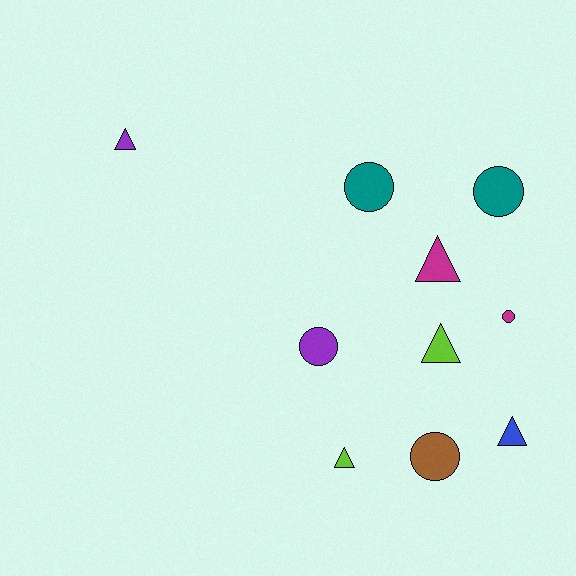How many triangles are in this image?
There are 5 triangles.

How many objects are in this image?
There are 10 objects.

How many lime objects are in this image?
There are 2 lime objects.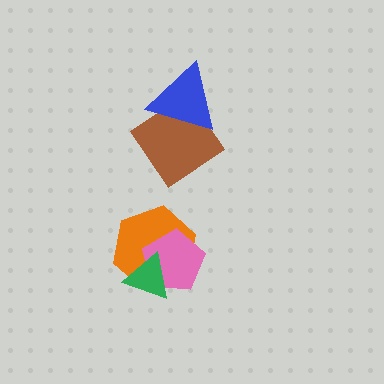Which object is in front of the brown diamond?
The blue triangle is in front of the brown diamond.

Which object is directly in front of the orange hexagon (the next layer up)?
The pink pentagon is directly in front of the orange hexagon.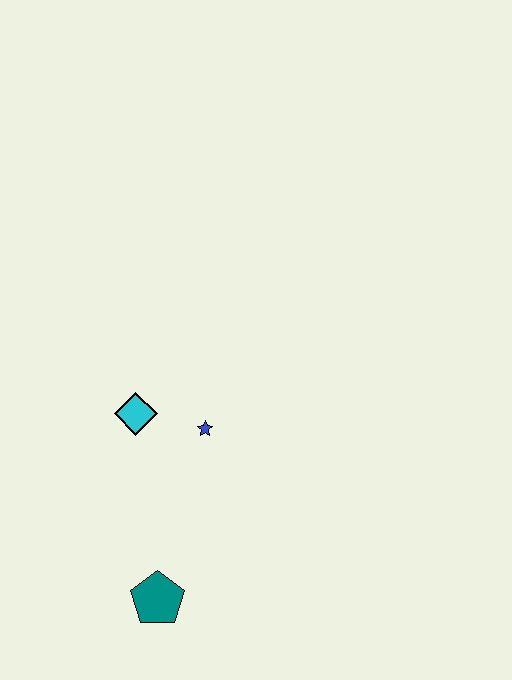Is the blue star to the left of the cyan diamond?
No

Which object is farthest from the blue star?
The teal pentagon is farthest from the blue star.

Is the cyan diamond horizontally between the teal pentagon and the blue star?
No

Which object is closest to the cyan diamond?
The blue star is closest to the cyan diamond.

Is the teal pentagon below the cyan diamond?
Yes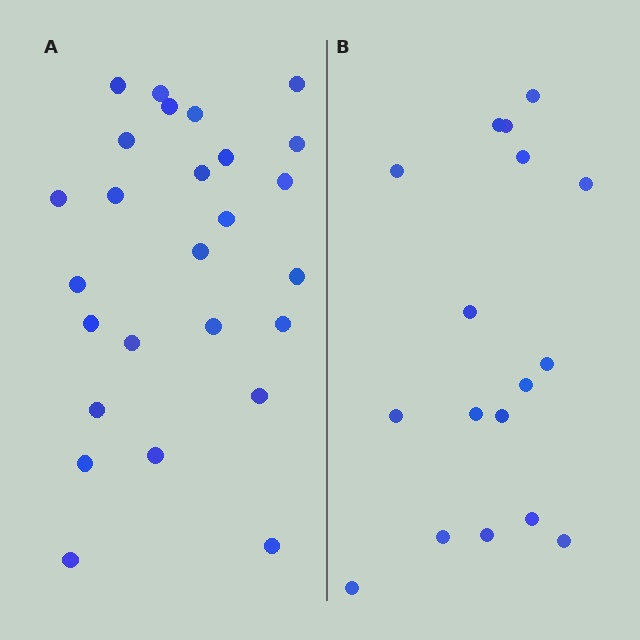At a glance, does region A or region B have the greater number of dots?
Region A (the left region) has more dots.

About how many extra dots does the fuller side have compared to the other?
Region A has roughly 8 or so more dots than region B.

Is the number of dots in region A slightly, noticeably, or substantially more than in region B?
Region A has substantially more. The ratio is roughly 1.5 to 1.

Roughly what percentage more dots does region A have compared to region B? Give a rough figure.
About 55% more.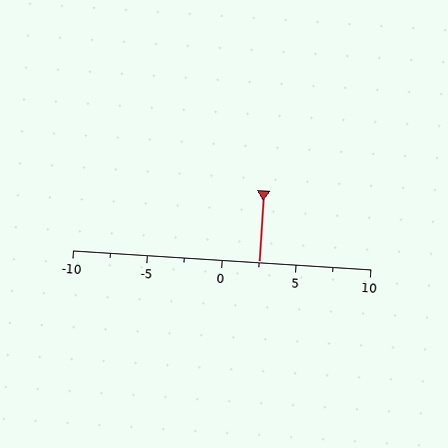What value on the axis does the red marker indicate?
The marker indicates approximately 2.5.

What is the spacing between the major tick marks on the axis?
The major ticks are spaced 5 apart.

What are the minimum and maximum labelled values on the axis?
The axis runs from -10 to 10.